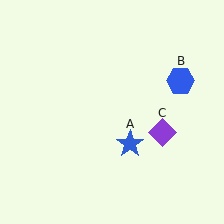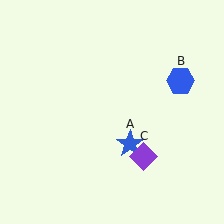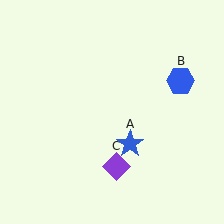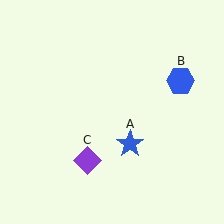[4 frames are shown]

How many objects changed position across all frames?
1 object changed position: purple diamond (object C).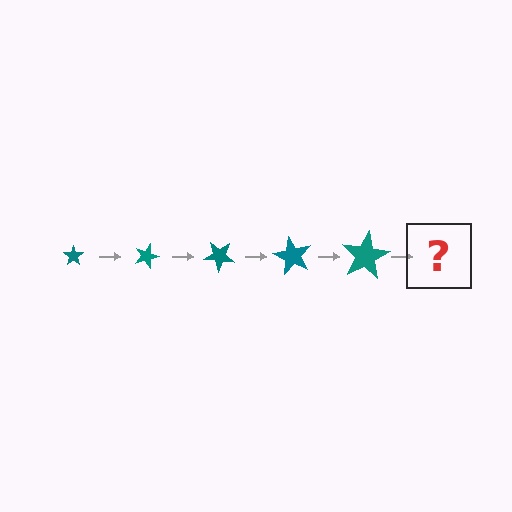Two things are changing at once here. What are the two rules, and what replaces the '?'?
The two rules are that the star grows larger each step and it rotates 20 degrees each step. The '?' should be a star, larger than the previous one and rotated 100 degrees from the start.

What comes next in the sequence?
The next element should be a star, larger than the previous one and rotated 100 degrees from the start.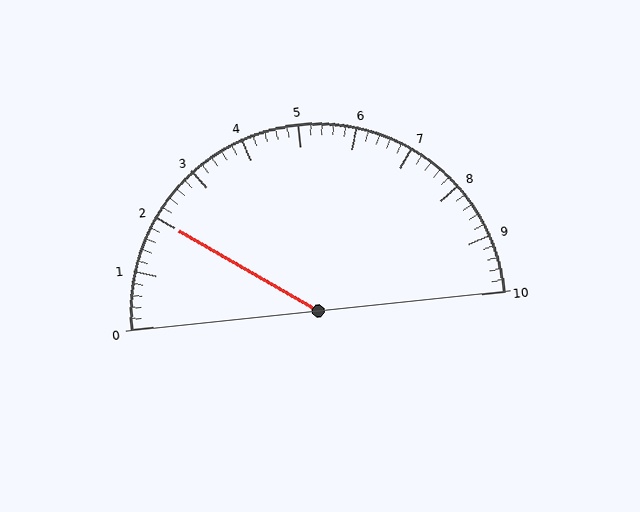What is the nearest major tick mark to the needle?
The nearest major tick mark is 2.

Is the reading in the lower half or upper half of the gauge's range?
The reading is in the lower half of the range (0 to 10).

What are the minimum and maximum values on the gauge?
The gauge ranges from 0 to 10.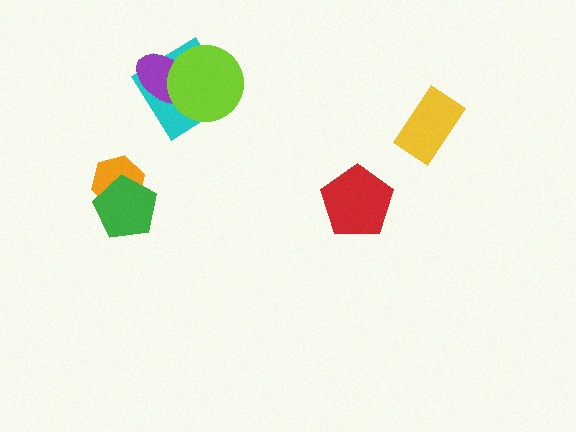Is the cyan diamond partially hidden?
Yes, it is partially covered by another shape.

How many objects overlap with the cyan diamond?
2 objects overlap with the cyan diamond.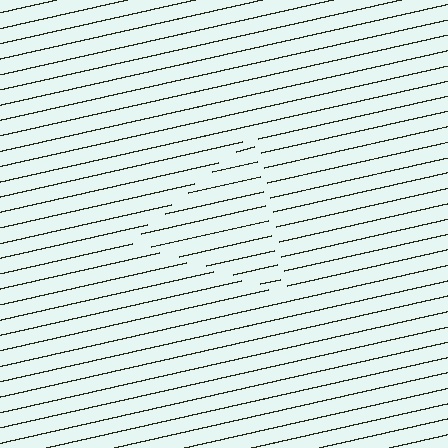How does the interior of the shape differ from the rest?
The interior of the shape contains the same grating, shifted by half a period — the contour is defined by the phase discontinuity where line-ends from the inner and outer gratings abut.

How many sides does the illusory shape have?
3 sides — the line-ends trace a triangle.